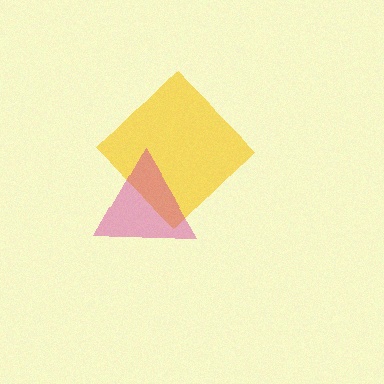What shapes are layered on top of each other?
The layered shapes are: a yellow diamond, a magenta triangle.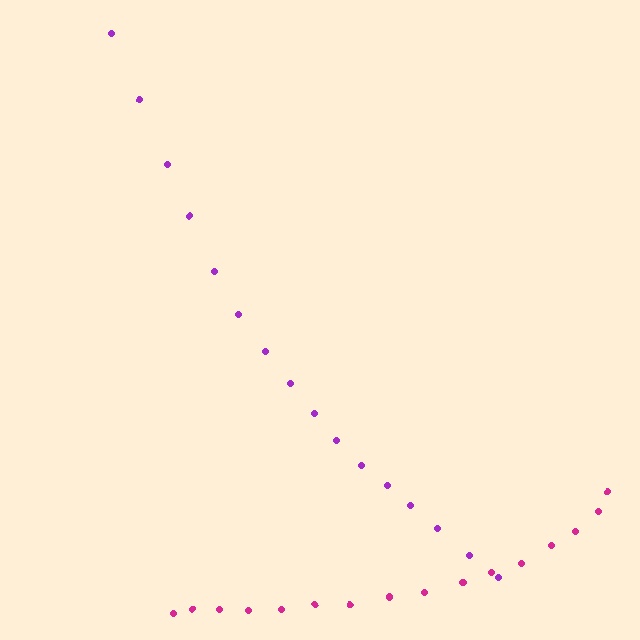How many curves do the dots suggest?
There are 2 distinct paths.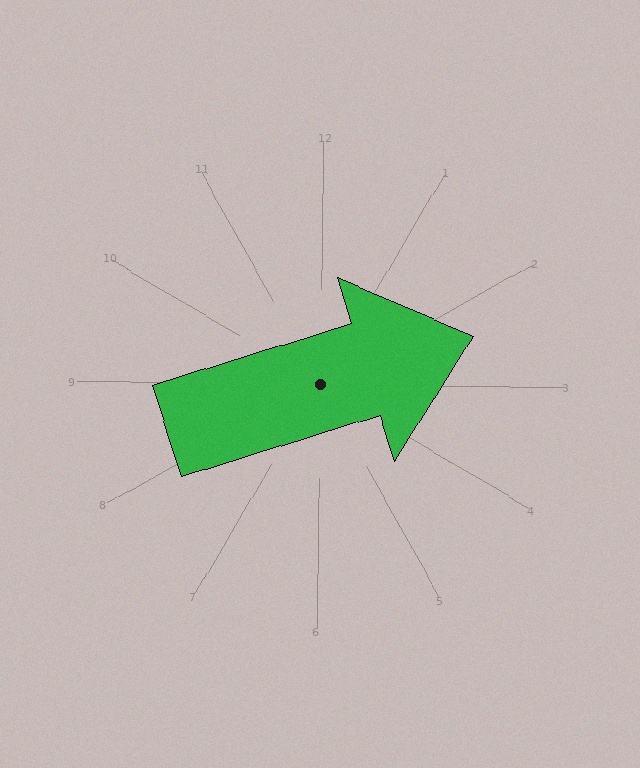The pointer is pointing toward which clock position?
Roughly 2 o'clock.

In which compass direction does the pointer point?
East.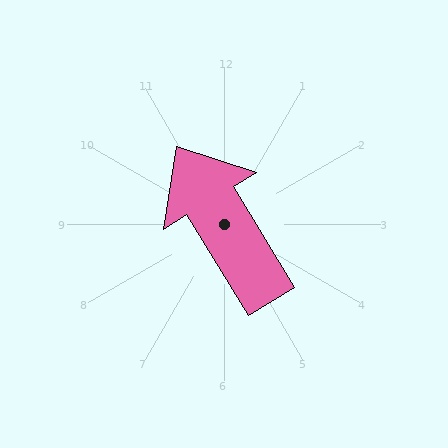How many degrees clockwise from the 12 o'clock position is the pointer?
Approximately 329 degrees.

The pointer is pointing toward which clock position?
Roughly 11 o'clock.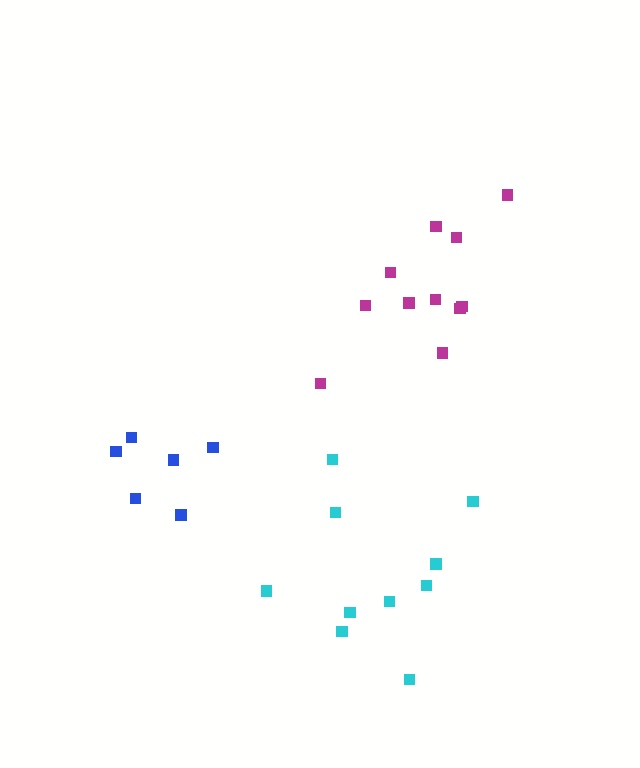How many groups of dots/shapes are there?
There are 3 groups.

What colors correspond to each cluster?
The clusters are colored: blue, magenta, cyan.